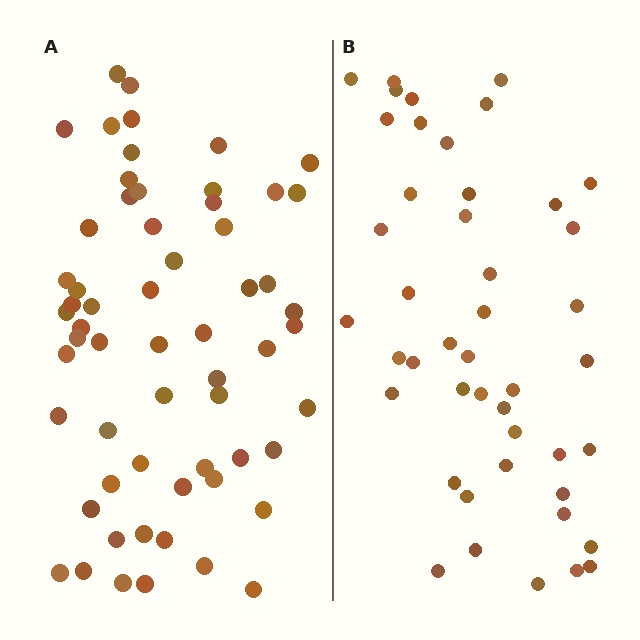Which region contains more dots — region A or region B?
Region A (the left region) has more dots.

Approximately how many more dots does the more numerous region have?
Region A has approximately 15 more dots than region B.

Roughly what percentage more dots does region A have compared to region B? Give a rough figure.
About 35% more.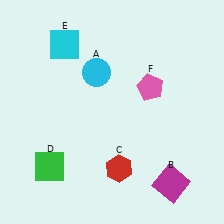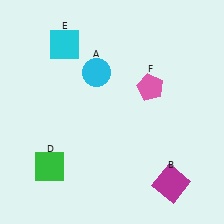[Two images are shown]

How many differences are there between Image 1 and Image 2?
There is 1 difference between the two images.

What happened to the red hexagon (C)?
The red hexagon (C) was removed in Image 2. It was in the bottom-right area of Image 1.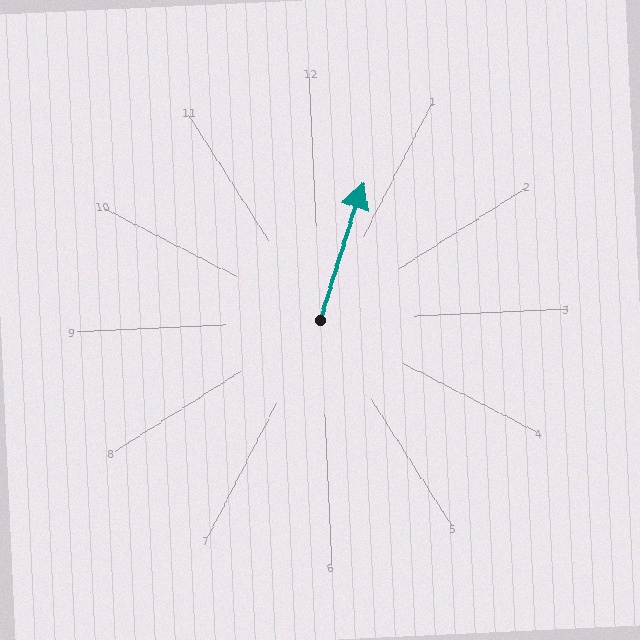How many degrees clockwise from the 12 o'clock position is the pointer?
Approximately 20 degrees.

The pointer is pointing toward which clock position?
Roughly 1 o'clock.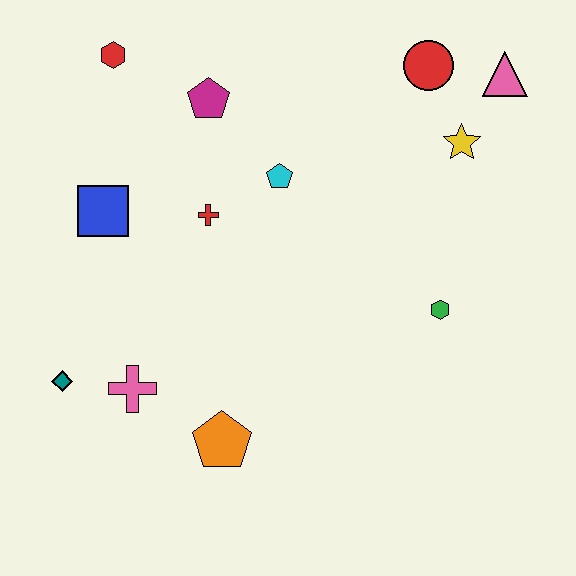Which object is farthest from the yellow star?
The teal diamond is farthest from the yellow star.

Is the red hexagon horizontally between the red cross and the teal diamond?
Yes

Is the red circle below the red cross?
No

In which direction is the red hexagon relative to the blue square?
The red hexagon is above the blue square.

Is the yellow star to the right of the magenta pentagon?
Yes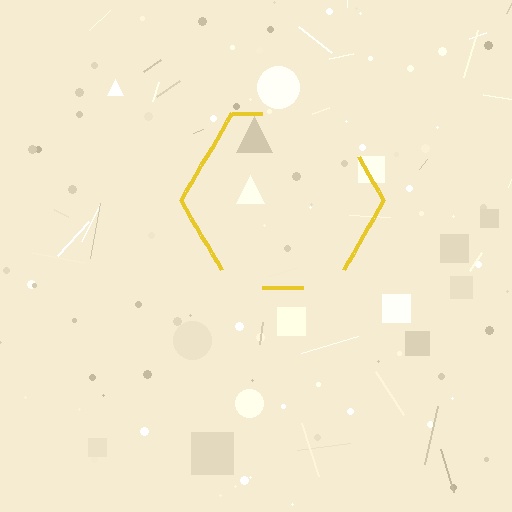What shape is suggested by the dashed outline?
The dashed outline suggests a hexagon.